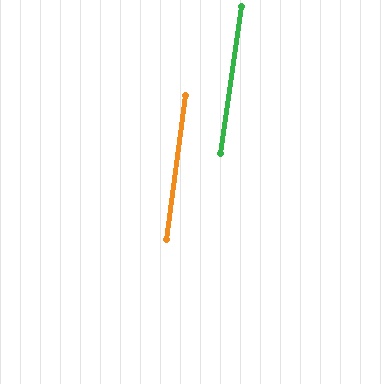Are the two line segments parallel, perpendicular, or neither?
Parallel — their directions differ by only 0.5°.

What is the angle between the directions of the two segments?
Approximately 1 degree.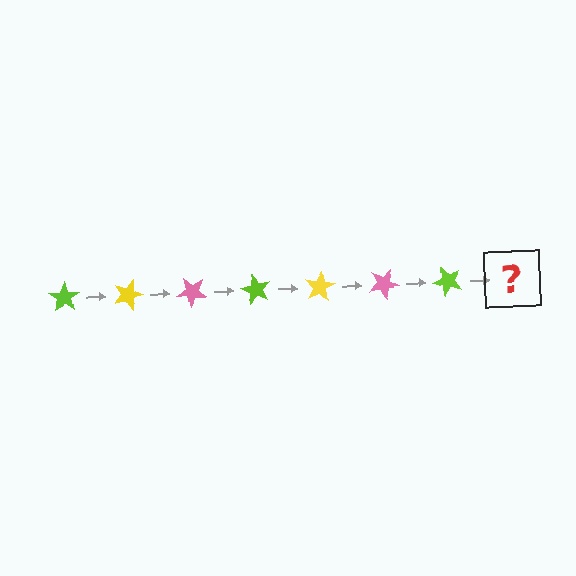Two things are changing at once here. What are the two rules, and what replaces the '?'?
The two rules are that it rotates 20 degrees each step and the color cycles through lime, yellow, and pink. The '?' should be a yellow star, rotated 140 degrees from the start.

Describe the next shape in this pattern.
It should be a yellow star, rotated 140 degrees from the start.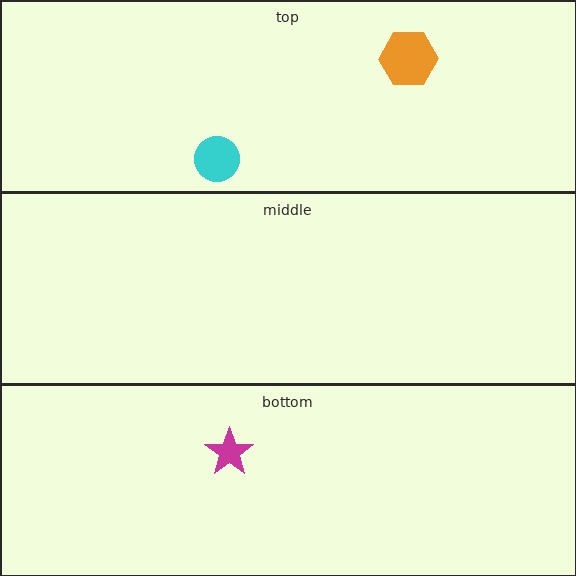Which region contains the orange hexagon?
The top region.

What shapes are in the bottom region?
The magenta star.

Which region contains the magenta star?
The bottom region.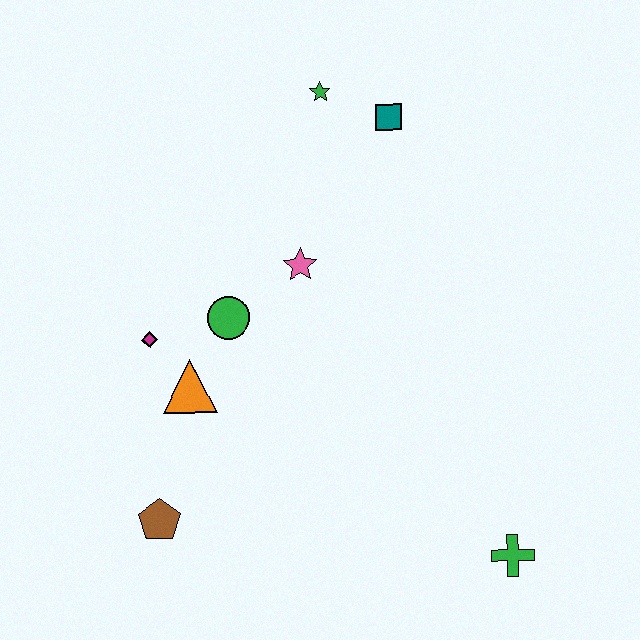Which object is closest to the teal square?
The green star is closest to the teal square.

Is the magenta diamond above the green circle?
No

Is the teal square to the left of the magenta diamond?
No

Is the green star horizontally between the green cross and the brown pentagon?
Yes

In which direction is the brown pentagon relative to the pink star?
The brown pentagon is below the pink star.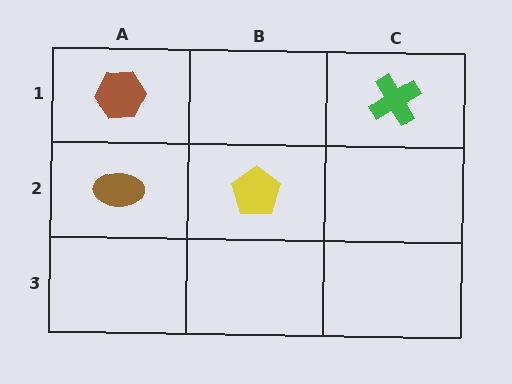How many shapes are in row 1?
2 shapes.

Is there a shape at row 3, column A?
No, that cell is empty.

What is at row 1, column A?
A brown hexagon.